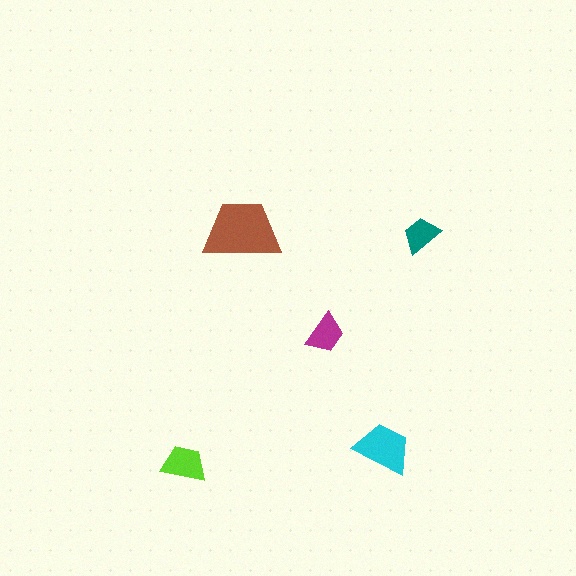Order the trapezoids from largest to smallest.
the brown one, the cyan one, the lime one, the magenta one, the teal one.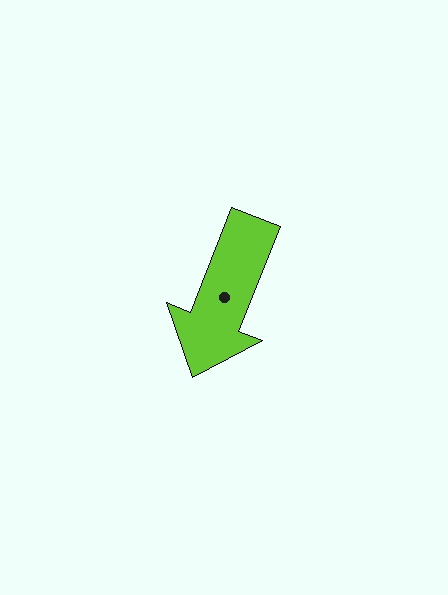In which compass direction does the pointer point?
South.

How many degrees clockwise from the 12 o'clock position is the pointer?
Approximately 202 degrees.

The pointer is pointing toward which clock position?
Roughly 7 o'clock.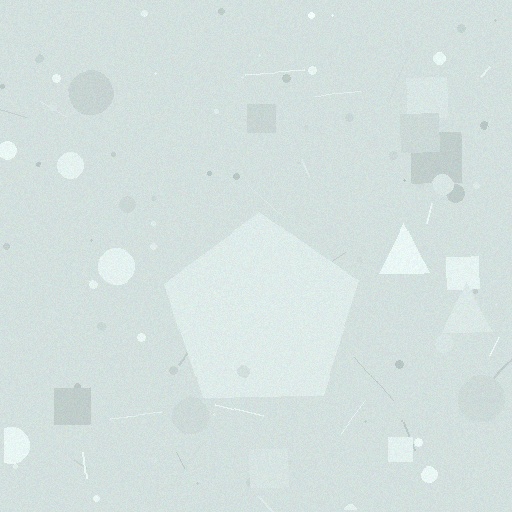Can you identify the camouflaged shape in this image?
The camouflaged shape is a pentagon.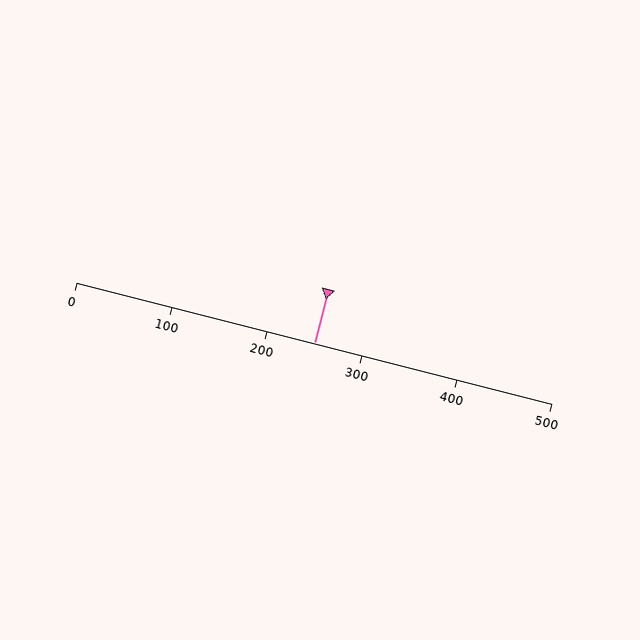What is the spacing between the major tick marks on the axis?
The major ticks are spaced 100 apart.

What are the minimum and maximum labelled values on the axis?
The axis runs from 0 to 500.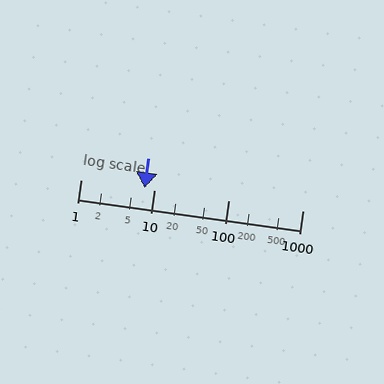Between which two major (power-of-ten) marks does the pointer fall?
The pointer is between 1 and 10.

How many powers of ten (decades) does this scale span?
The scale spans 3 decades, from 1 to 1000.